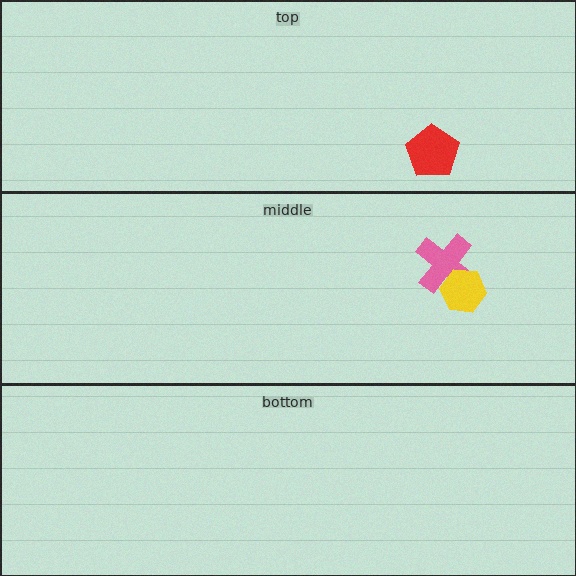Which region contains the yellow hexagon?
The middle region.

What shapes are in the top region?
The red pentagon.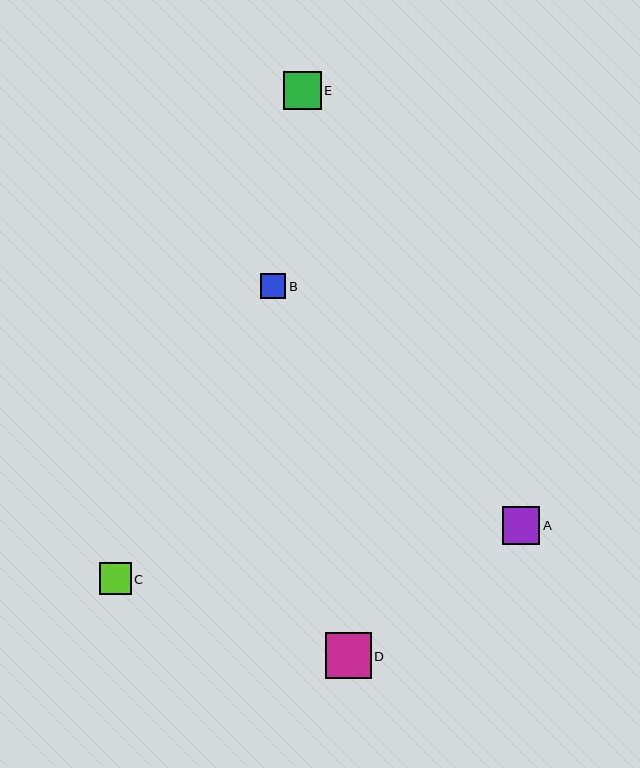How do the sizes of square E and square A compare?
Square E and square A are approximately the same size.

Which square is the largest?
Square D is the largest with a size of approximately 46 pixels.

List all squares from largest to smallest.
From largest to smallest: D, E, A, C, B.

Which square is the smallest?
Square B is the smallest with a size of approximately 26 pixels.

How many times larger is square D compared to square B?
Square D is approximately 1.8 times the size of square B.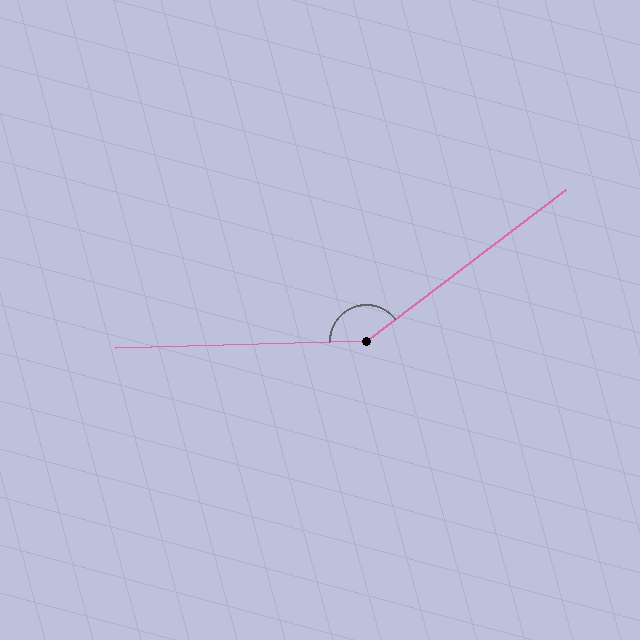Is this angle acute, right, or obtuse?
It is obtuse.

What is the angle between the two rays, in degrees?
Approximately 144 degrees.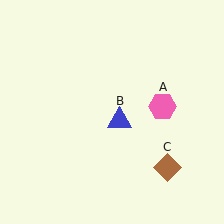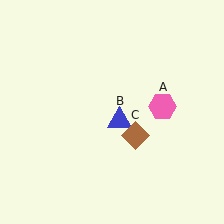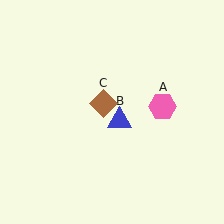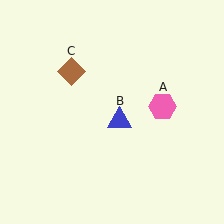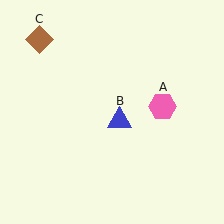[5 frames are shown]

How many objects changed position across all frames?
1 object changed position: brown diamond (object C).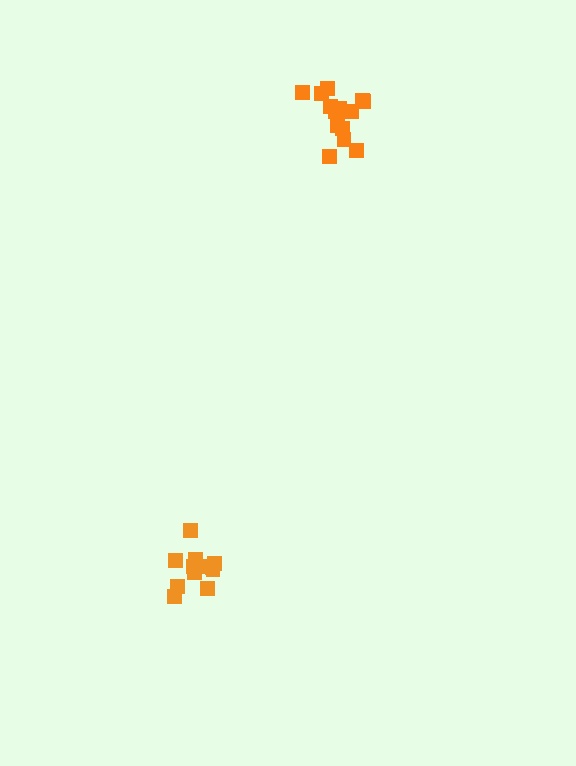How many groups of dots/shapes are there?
There are 2 groups.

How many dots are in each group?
Group 1: 12 dots, Group 2: 15 dots (27 total).